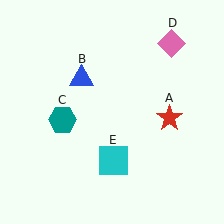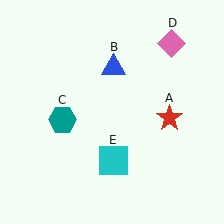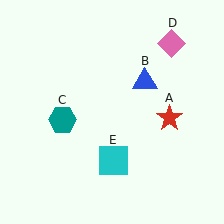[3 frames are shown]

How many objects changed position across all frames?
1 object changed position: blue triangle (object B).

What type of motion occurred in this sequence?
The blue triangle (object B) rotated clockwise around the center of the scene.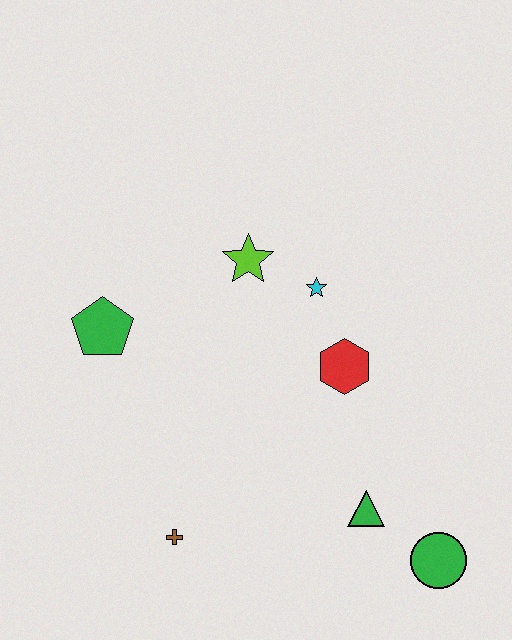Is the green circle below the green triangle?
Yes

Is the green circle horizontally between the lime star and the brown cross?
No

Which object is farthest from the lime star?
The green circle is farthest from the lime star.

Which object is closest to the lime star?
The cyan star is closest to the lime star.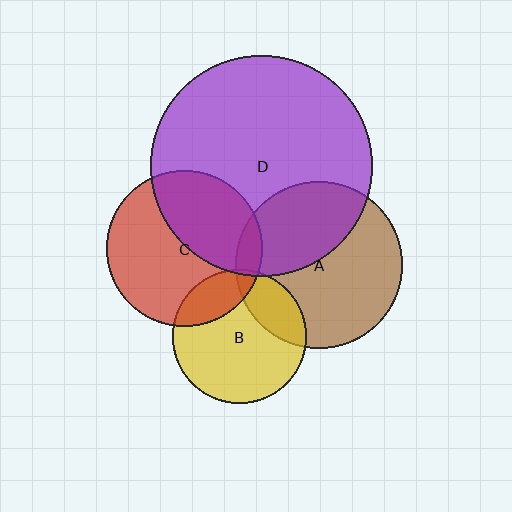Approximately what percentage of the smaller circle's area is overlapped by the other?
Approximately 5%.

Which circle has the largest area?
Circle D (purple).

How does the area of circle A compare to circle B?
Approximately 1.6 times.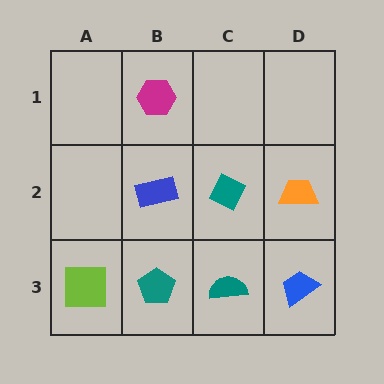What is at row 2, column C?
A teal diamond.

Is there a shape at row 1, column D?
No, that cell is empty.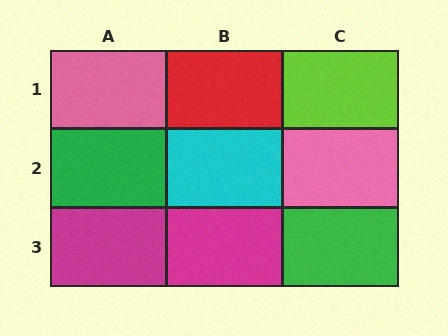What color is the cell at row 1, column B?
Red.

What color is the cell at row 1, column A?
Pink.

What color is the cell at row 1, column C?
Lime.